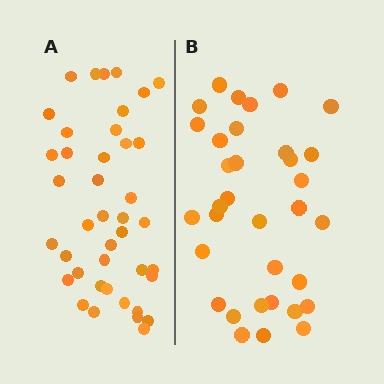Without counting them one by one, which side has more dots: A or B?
Region A (the left region) has more dots.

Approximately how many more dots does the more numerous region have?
Region A has roughly 8 or so more dots than region B.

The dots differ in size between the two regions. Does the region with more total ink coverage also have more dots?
No. Region B has more total ink coverage because its dots are larger, but region A actually contains more individual dots. Total area can be misleading — the number of items is what matters here.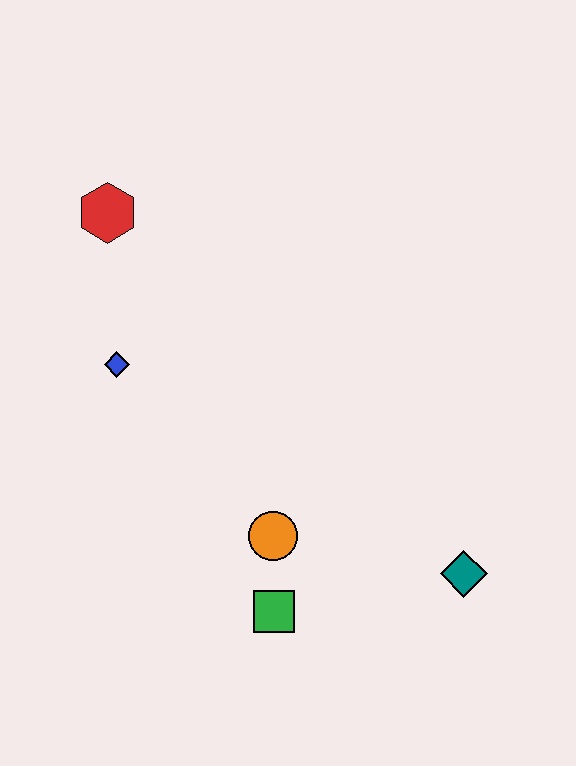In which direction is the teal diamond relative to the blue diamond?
The teal diamond is to the right of the blue diamond.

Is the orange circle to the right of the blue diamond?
Yes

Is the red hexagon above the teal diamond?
Yes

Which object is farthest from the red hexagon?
The teal diamond is farthest from the red hexagon.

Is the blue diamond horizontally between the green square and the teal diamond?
No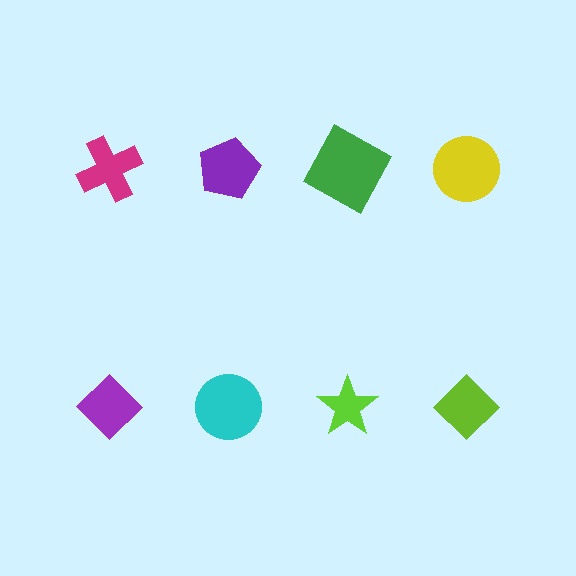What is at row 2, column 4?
A lime diamond.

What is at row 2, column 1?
A purple diamond.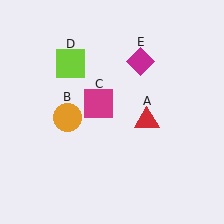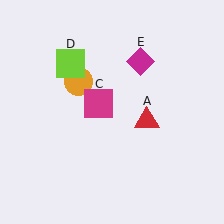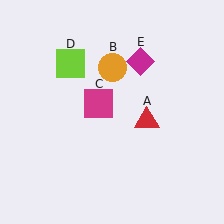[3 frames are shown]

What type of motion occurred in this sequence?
The orange circle (object B) rotated clockwise around the center of the scene.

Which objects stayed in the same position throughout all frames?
Red triangle (object A) and magenta square (object C) and lime square (object D) and magenta diamond (object E) remained stationary.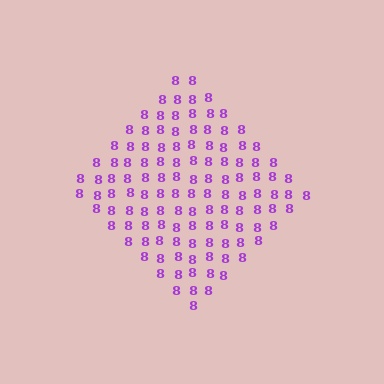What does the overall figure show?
The overall figure shows a diamond.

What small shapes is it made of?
It is made of small digit 8's.